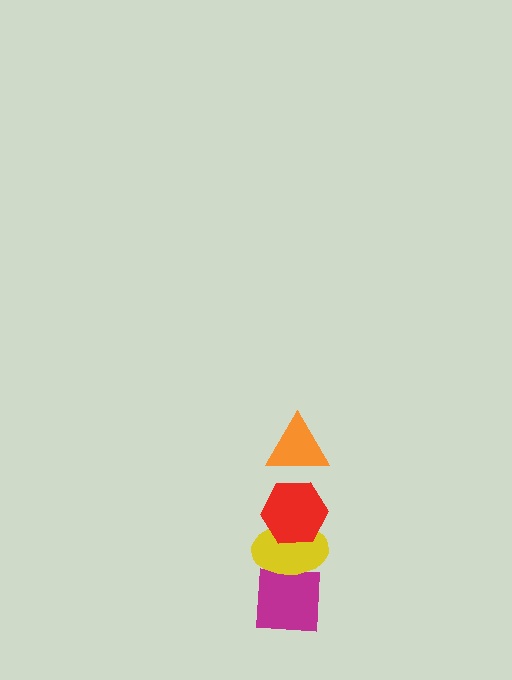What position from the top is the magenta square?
The magenta square is 4th from the top.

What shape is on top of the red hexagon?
The orange triangle is on top of the red hexagon.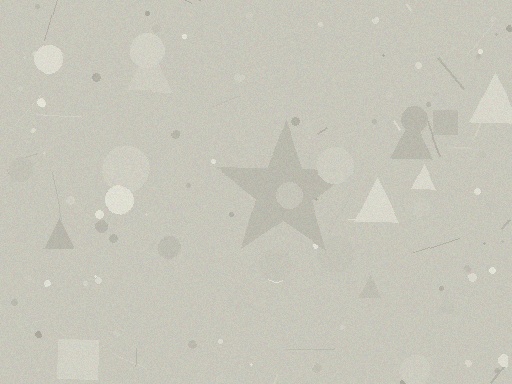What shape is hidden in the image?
A star is hidden in the image.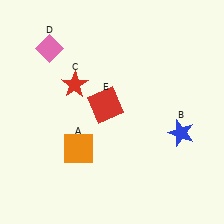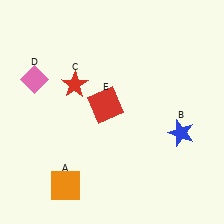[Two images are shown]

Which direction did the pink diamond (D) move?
The pink diamond (D) moved down.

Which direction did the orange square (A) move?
The orange square (A) moved down.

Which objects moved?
The objects that moved are: the orange square (A), the pink diamond (D).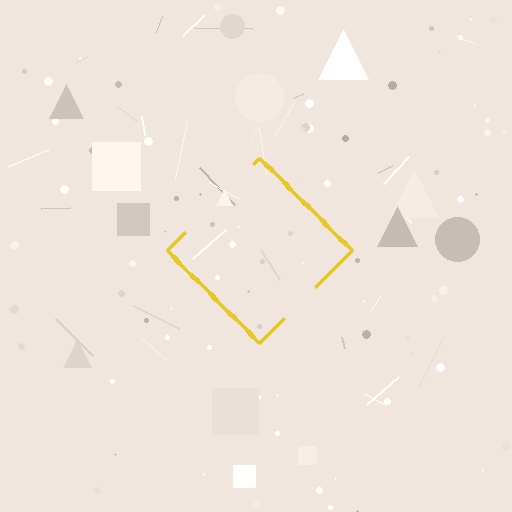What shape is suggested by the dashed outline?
The dashed outline suggests a diamond.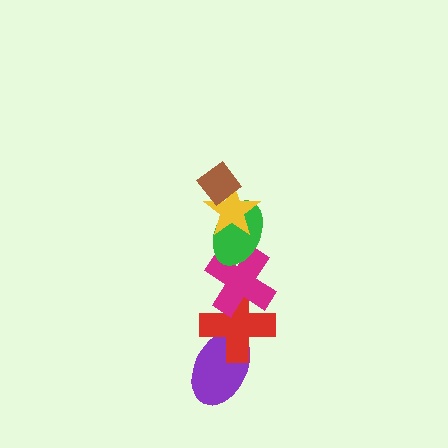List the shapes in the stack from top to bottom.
From top to bottom: the brown diamond, the yellow star, the green ellipse, the magenta cross, the red cross, the purple ellipse.